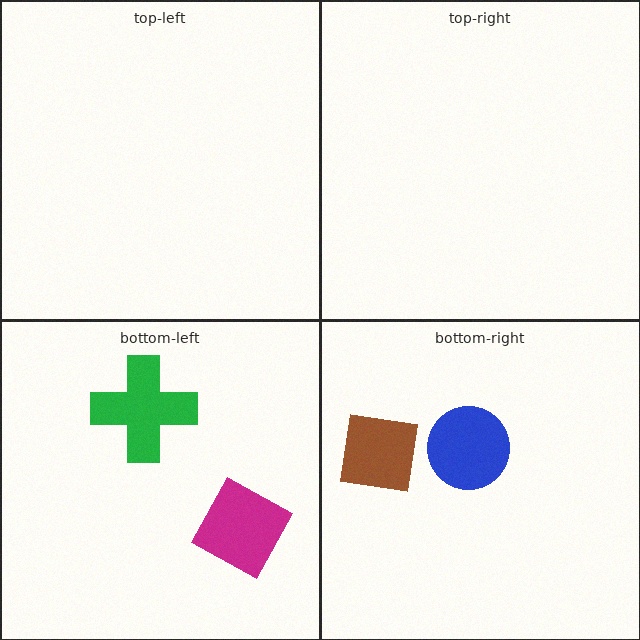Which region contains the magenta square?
The bottom-left region.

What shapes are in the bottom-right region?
The brown square, the blue circle.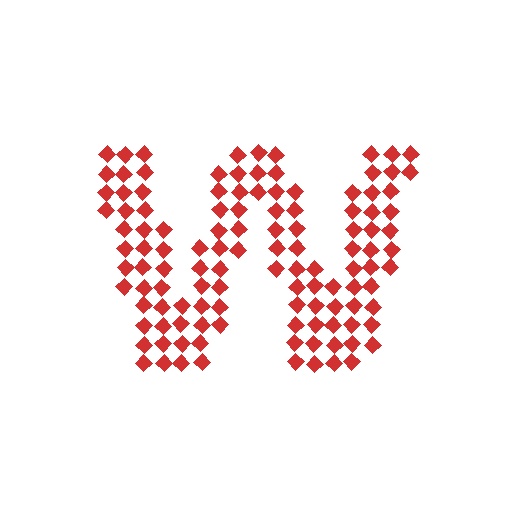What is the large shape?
The large shape is the letter W.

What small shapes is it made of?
It is made of small diamonds.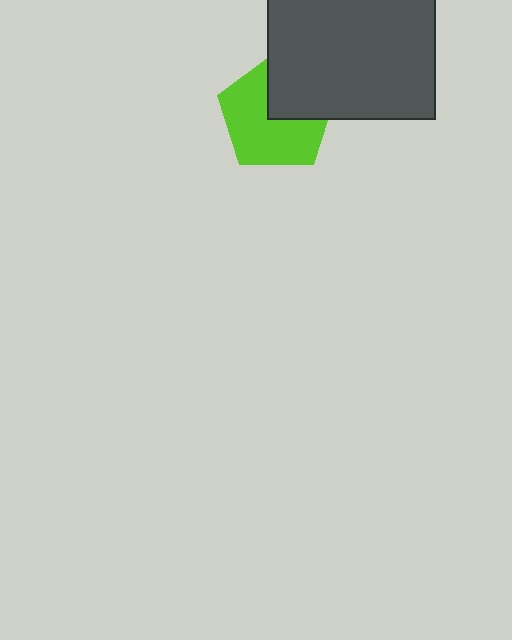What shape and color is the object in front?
The object in front is a dark gray square.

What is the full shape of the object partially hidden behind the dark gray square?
The partially hidden object is a lime pentagon.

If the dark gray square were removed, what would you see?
You would see the complete lime pentagon.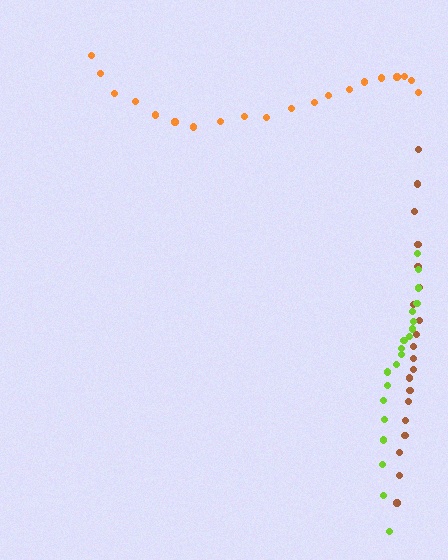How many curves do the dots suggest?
There are 3 distinct paths.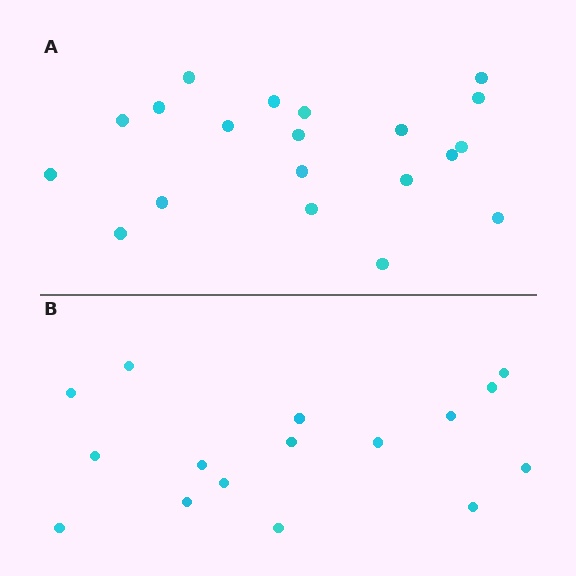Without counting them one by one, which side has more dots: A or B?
Region A (the top region) has more dots.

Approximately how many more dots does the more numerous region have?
Region A has about 4 more dots than region B.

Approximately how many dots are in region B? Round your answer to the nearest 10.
About 20 dots. (The exact count is 16, which rounds to 20.)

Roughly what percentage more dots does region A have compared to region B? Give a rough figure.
About 25% more.